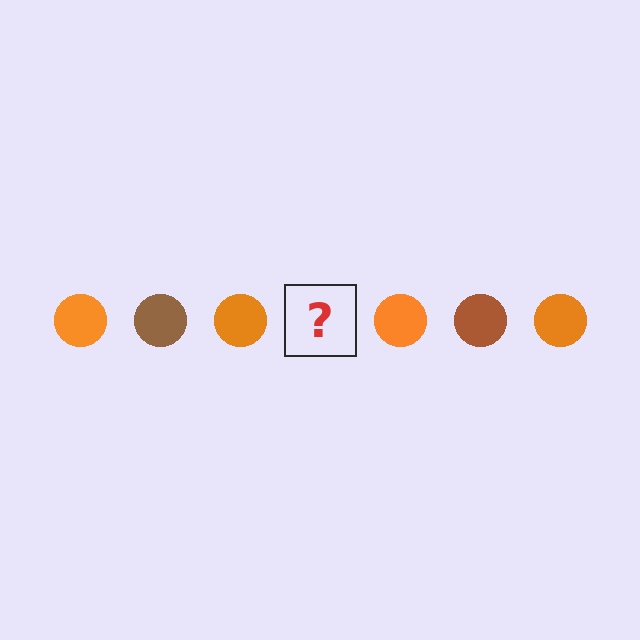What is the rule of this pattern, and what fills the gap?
The rule is that the pattern cycles through orange, brown circles. The gap should be filled with a brown circle.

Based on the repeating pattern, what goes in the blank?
The blank should be a brown circle.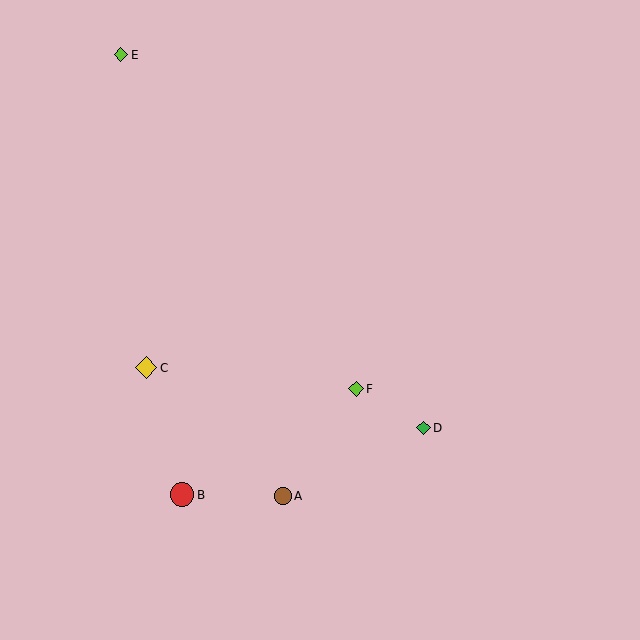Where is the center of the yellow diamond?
The center of the yellow diamond is at (146, 368).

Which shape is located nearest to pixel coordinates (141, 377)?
The yellow diamond (labeled C) at (146, 368) is nearest to that location.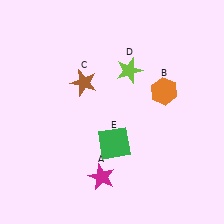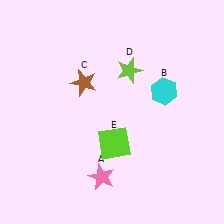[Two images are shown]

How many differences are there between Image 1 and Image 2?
There are 3 differences between the two images.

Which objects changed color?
A changed from magenta to pink. B changed from orange to cyan. E changed from green to lime.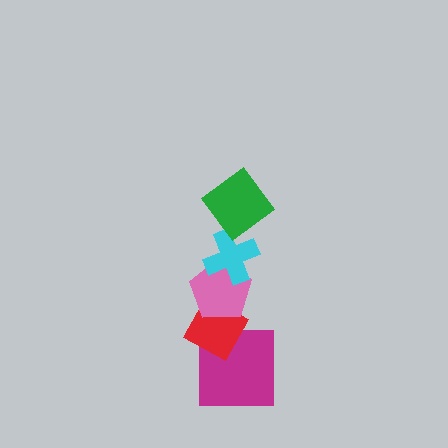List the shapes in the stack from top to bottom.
From top to bottom: the green diamond, the cyan cross, the pink pentagon, the red diamond, the magenta square.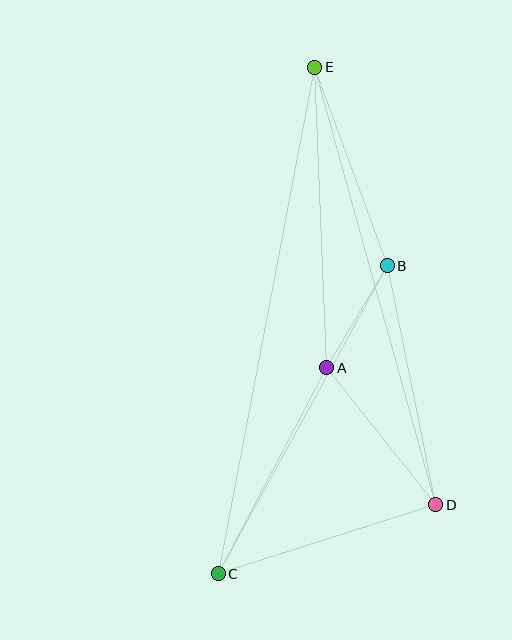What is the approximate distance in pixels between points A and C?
The distance between A and C is approximately 233 pixels.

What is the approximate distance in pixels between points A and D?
The distance between A and D is approximately 175 pixels.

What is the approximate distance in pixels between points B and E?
The distance between B and E is approximately 211 pixels.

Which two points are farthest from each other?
Points C and E are farthest from each other.